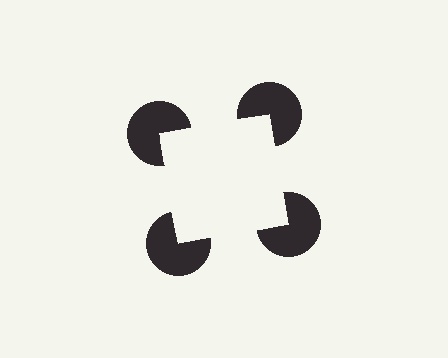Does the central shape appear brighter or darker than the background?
It typically appears slightly brighter than the background, even though no actual brightness change is drawn.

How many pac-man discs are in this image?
There are 4 — one at each vertex of the illusory square.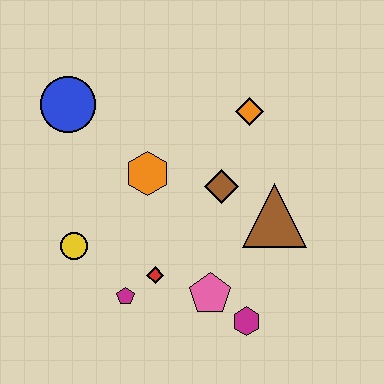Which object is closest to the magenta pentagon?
The red diamond is closest to the magenta pentagon.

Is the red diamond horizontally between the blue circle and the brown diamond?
Yes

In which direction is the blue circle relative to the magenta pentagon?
The blue circle is above the magenta pentagon.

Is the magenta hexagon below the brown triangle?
Yes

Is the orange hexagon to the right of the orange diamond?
No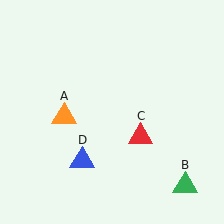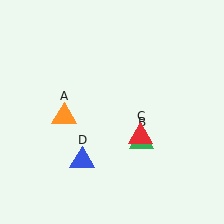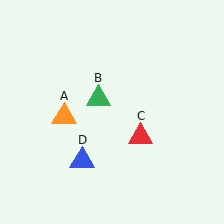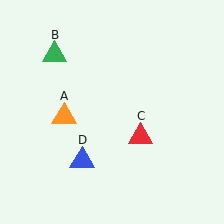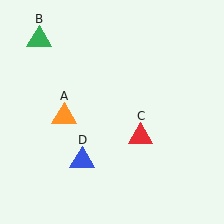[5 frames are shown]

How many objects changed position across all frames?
1 object changed position: green triangle (object B).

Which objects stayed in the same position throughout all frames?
Orange triangle (object A) and red triangle (object C) and blue triangle (object D) remained stationary.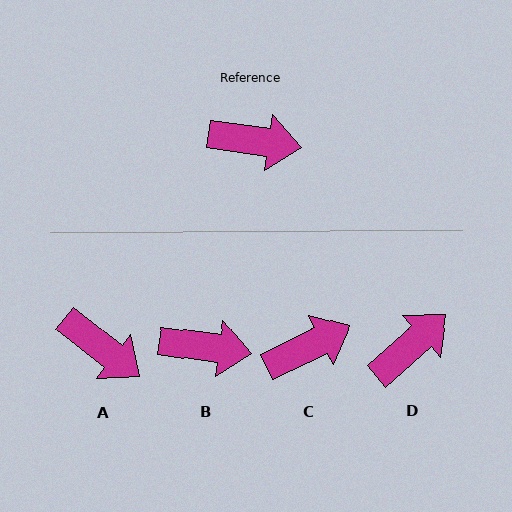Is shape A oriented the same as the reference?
No, it is off by about 30 degrees.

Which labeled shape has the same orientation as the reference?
B.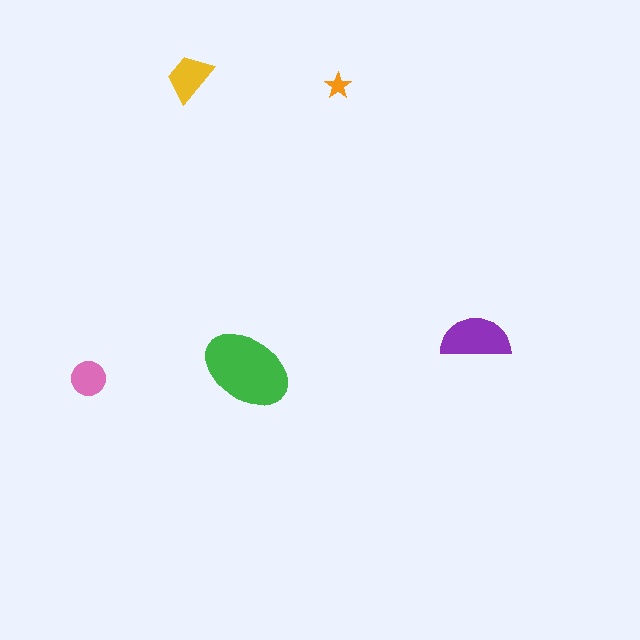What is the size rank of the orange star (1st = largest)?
5th.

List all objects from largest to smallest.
The green ellipse, the purple semicircle, the yellow trapezoid, the pink circle, the orange star.